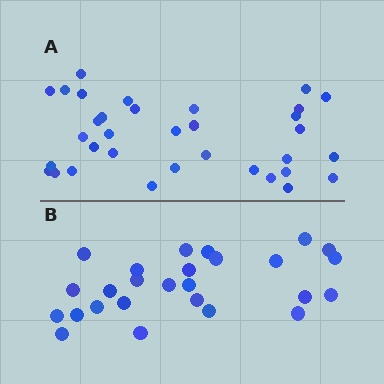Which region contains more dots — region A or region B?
Region A (the top region) has more dots.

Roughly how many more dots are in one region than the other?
Region A has roughly 8 or so more dots than region B.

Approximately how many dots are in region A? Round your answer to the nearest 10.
About 30 dots. (The exact count is 34, which rounds to 30.)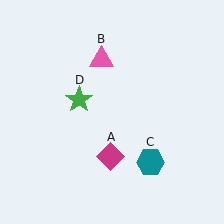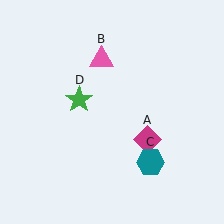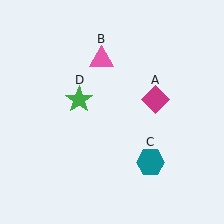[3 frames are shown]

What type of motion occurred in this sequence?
The magenta diamond (object A) rotated counterclockwise around the center of the scene.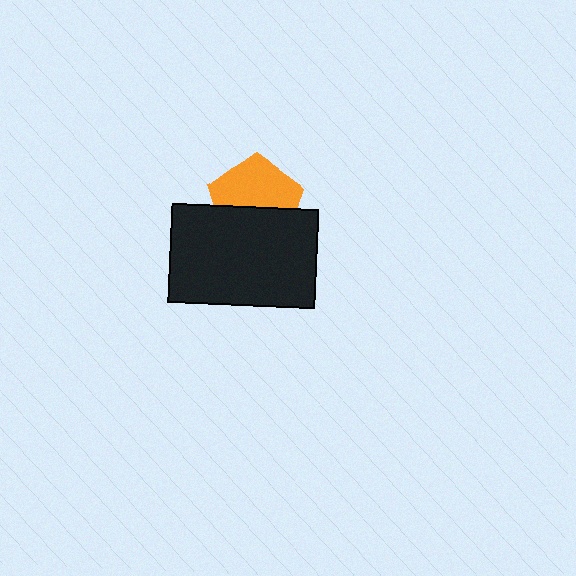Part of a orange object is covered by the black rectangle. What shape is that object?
It is a pentagon.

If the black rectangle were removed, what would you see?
You would see the complete orange pentagon.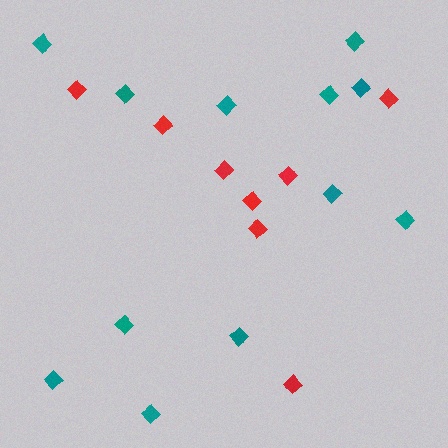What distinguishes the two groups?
There are 2 groups: one group of teal diamonds (12) and one group of red diamonds (8).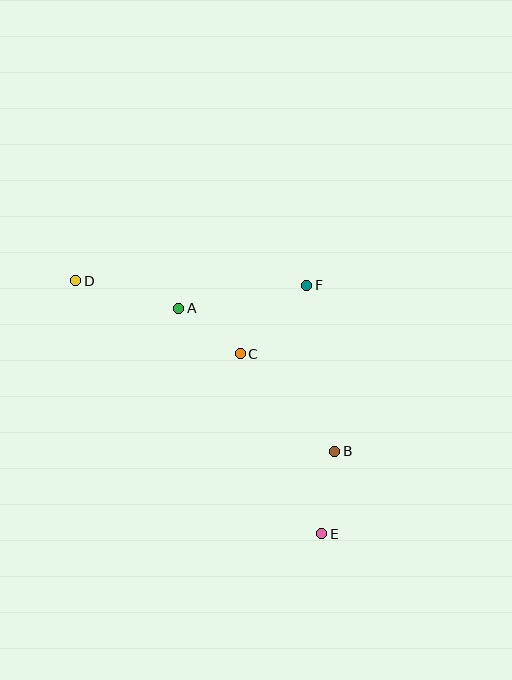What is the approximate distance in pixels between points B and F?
The distance between B and F is approximately 168 pixels.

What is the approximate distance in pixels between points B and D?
The distance between B and D is approximately 310 pixels.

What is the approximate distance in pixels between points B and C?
The distance between B and C is approximately 136 pixels.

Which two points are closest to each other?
Points A and C are closest to each other.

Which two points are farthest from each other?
Points D and E are farthest from each other.